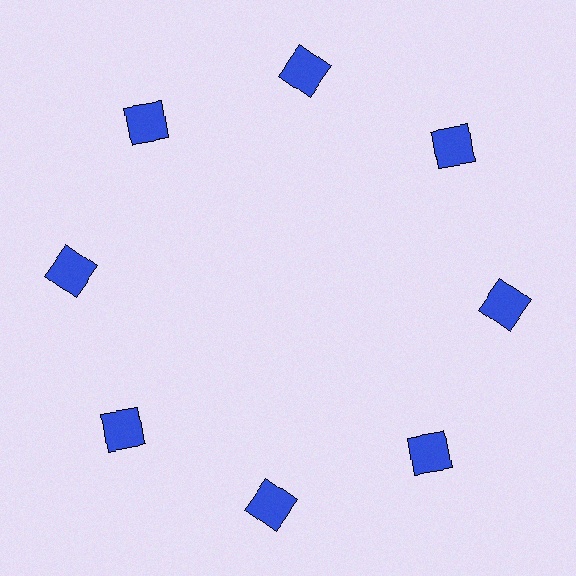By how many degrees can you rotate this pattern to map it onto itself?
The pattern maps onto itself every 45 degrees of rotation.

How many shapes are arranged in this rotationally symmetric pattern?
There are 8 shapes, arranged in 8 groups of 1.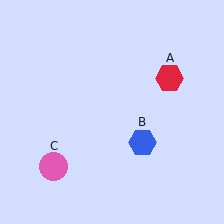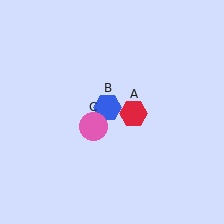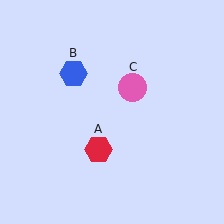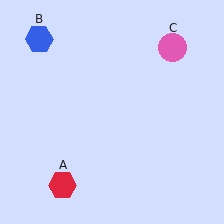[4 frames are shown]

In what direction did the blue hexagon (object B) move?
The blue hexagon (object B) moved up and to the left.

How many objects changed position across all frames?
3 objects changed position: red hexagon (object A), blue hexagon (object B), pink circle (object C).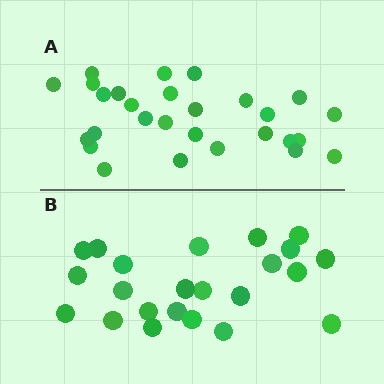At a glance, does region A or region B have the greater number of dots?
Region A (the top region) has more dots.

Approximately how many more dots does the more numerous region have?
Region A has about 5 more dots than region B.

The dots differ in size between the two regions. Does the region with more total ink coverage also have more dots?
No. Region B has more total ink coverage because its dots are larger, but region A actually contains more individual dots. Total area can be misleading — the number of items is what matters here.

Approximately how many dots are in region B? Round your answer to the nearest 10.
About 20 dots. (The exact count is 23, which rounds to 20.)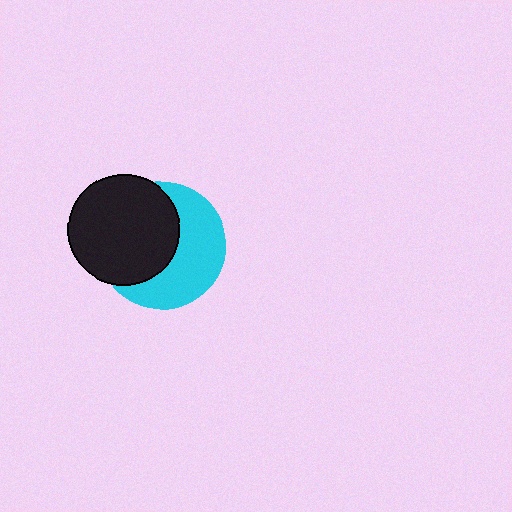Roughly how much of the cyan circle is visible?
About half of it is visible (roughly 50%).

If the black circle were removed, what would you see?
You would see the complete cyan circle.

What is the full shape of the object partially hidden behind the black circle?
The partially hidden object is a cyan circle.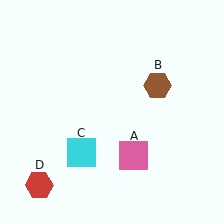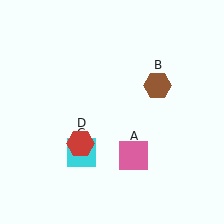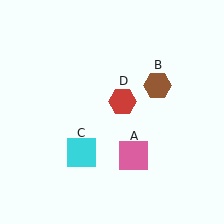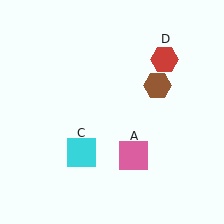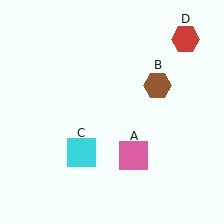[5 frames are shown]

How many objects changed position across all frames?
1 object changed position: red hexagon (object D).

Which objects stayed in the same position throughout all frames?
Pink square (object A) and brown hexagon (object B) and cyan square (object C) remained stationary.